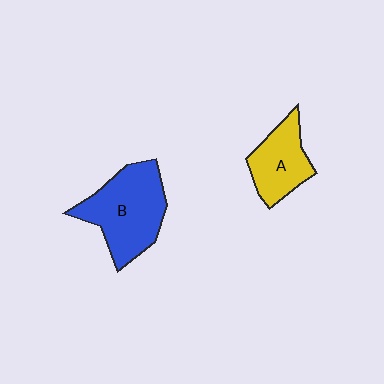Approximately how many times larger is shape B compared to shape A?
Approximately 1.6 times.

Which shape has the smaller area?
Shape A (yellow).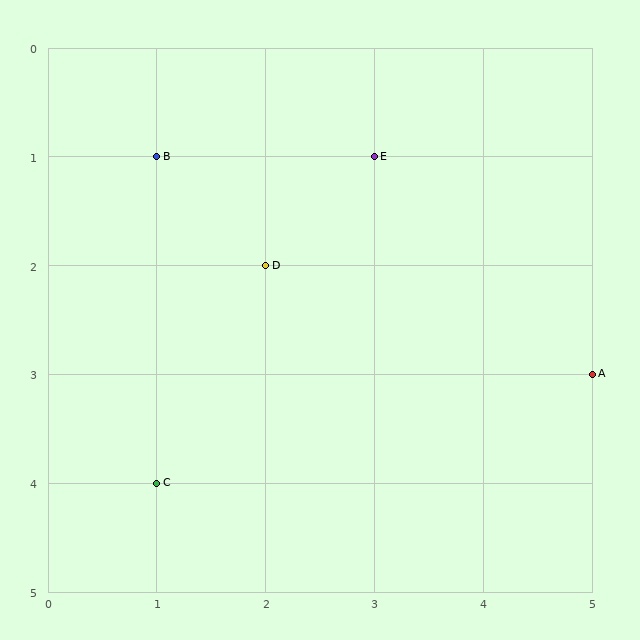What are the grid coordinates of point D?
Point D is at grid coordinates (2, 2).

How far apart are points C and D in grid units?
Points C and D are 1 column and 2 rows apart (about 2.2 grid units diagonally).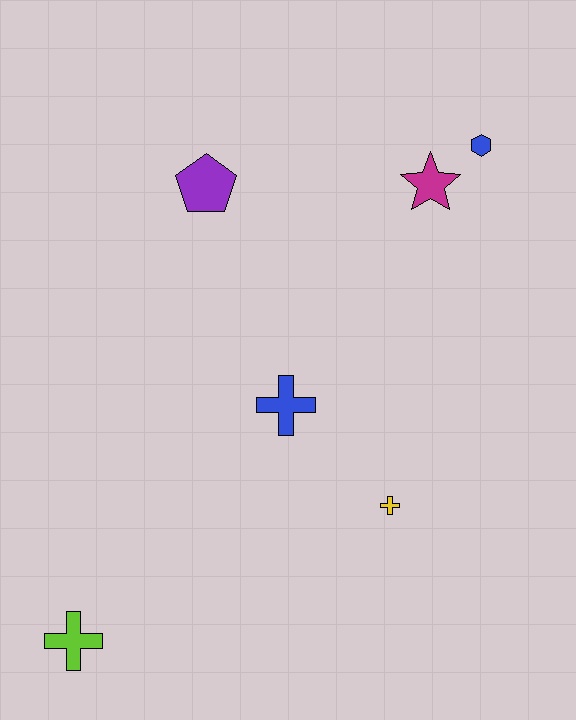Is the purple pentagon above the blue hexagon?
No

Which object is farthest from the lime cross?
The blue hexagon is farthest from the lime cross.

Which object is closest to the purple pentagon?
The magenta star is closest to the purple pentagon.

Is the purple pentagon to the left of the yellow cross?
Yes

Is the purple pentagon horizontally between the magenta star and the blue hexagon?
No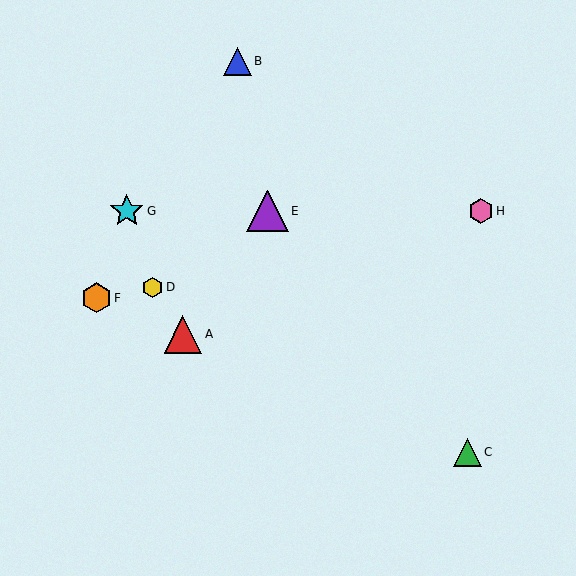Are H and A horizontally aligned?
No, H is at y≈211 and A is at y≈334.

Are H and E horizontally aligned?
Yes, both are at y≈211.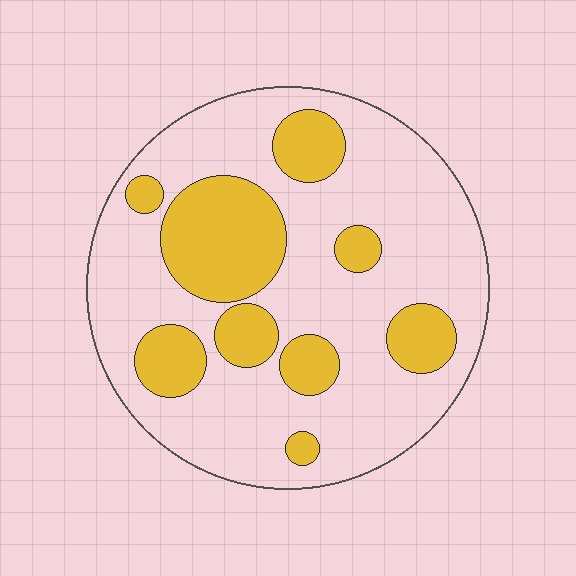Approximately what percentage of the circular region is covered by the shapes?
Approximately 30%.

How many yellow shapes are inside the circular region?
9.